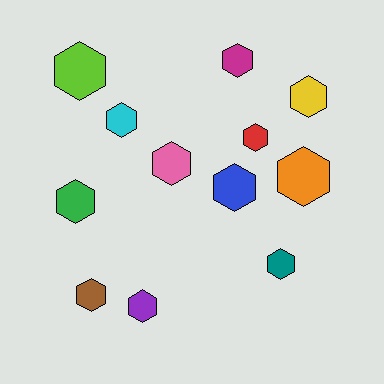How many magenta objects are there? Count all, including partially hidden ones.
There is 1 magenta object.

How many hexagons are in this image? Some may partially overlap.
There are 12 hexagons.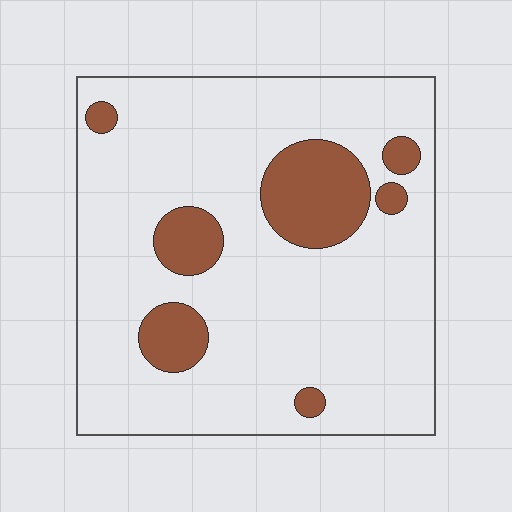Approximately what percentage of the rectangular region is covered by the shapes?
Approximately 15%.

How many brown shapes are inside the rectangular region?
7.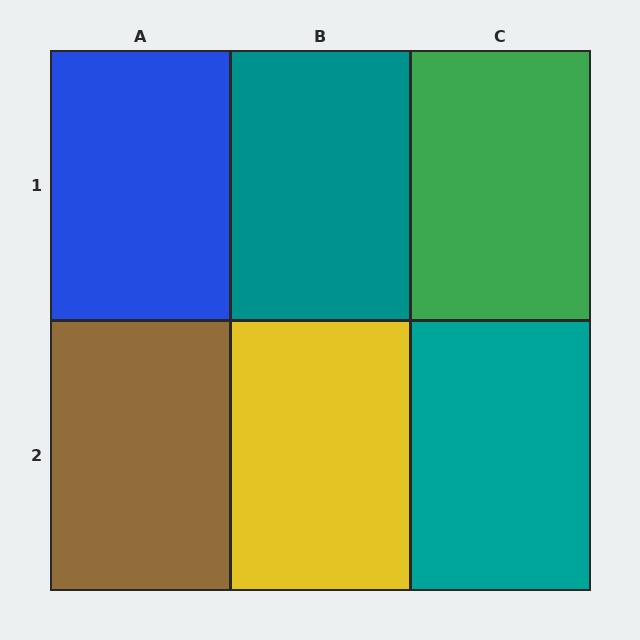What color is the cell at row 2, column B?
Yellow.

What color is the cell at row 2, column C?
Teal.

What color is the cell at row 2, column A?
Brown.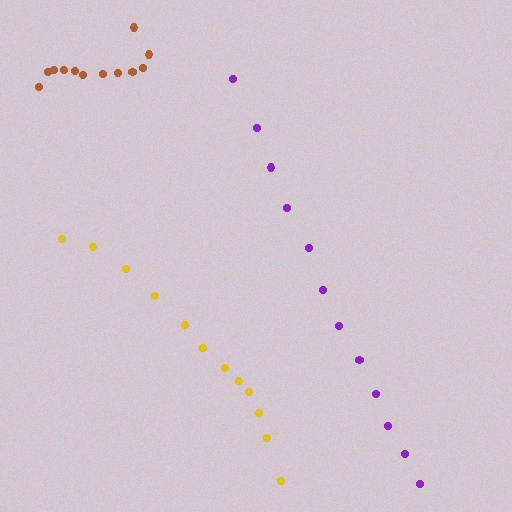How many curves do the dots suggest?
There are 3 distinct paths.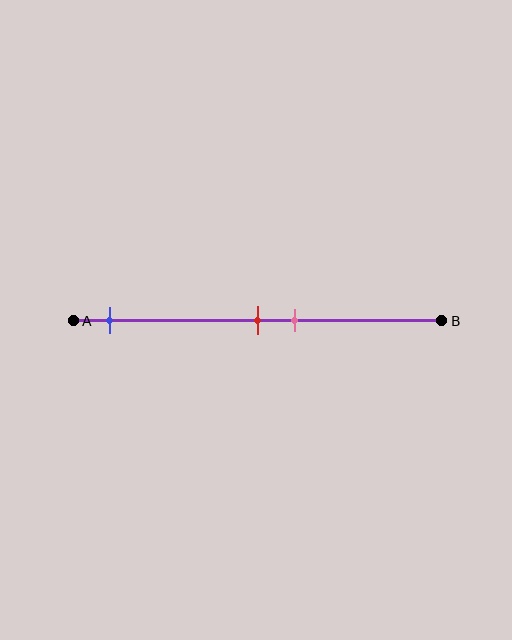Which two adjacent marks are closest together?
The red and pink marks are the closest adjacent pair.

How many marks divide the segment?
There are 3 marks dividing the segment.